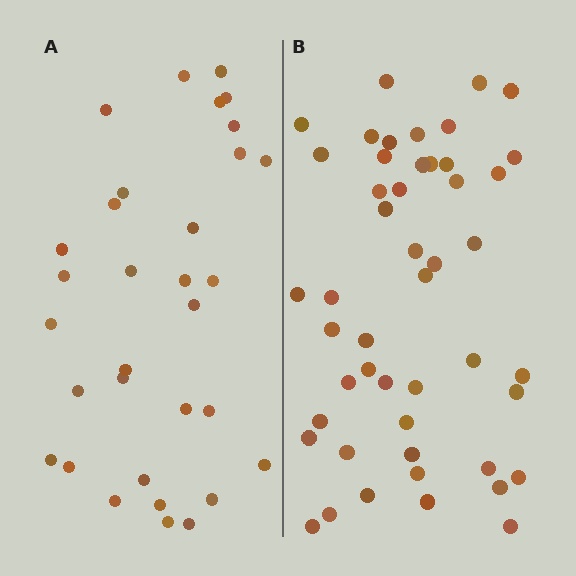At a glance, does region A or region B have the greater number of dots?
Region B (the right region) has more dots.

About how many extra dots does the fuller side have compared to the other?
Region B has approximately 15 more dots than region A.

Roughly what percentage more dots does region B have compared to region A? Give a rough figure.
About 50% more.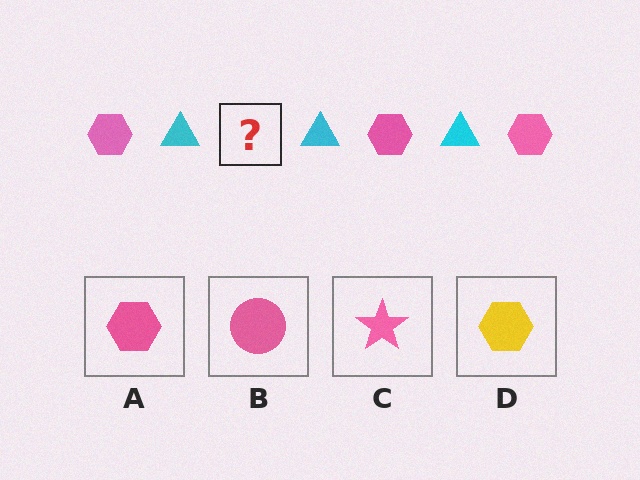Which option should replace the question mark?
Option A.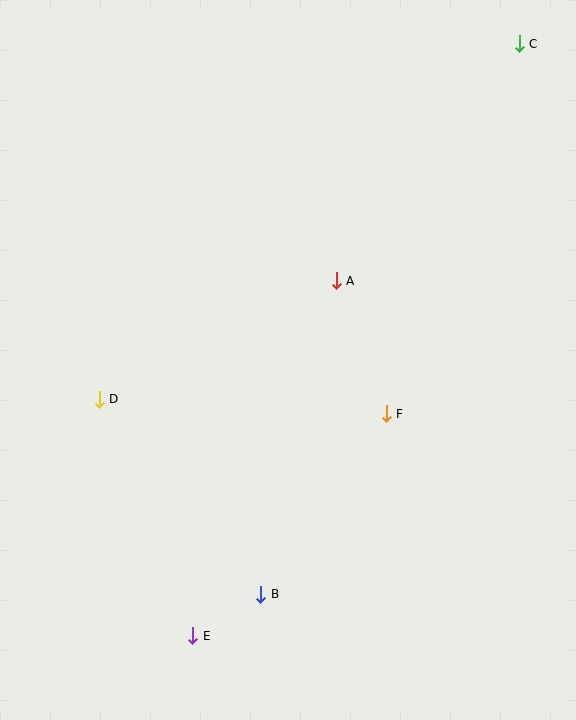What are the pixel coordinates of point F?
Point F is at (386, 414).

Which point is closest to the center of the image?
Point A at (336, 281) is closest to the center.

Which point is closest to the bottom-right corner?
Point B is closest to the bottom-right corner.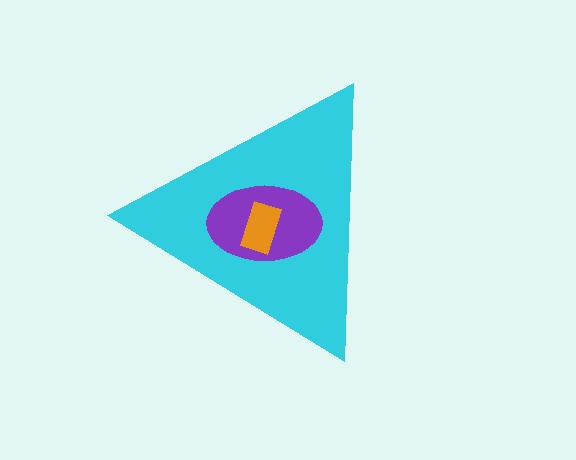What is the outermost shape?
The cyan triangle.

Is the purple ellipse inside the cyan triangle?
Yes.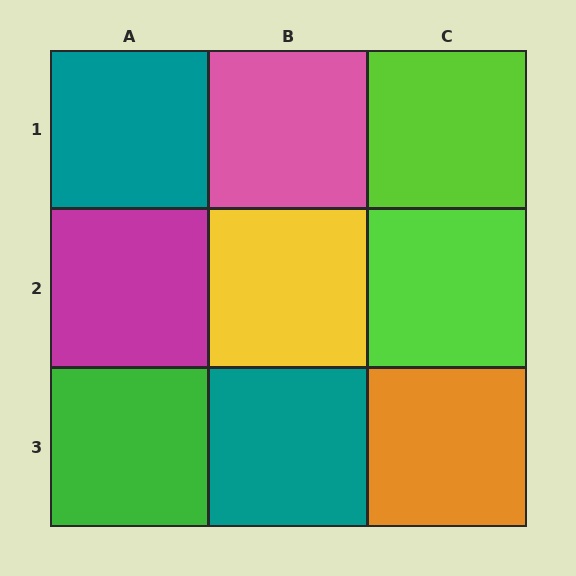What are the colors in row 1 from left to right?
Teal, pink, lime.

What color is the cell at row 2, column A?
Magenta.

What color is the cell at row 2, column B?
Yellow.